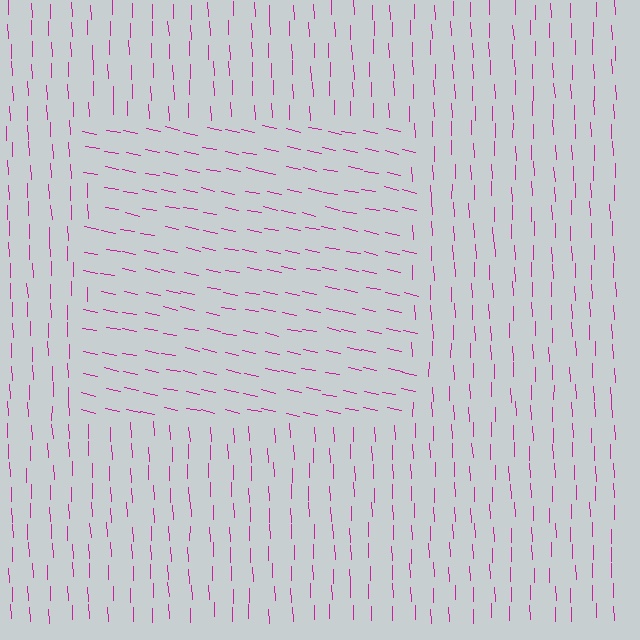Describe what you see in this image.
The image is filled with small magenta line segments. A rectangle region in the image has lines oriented differently from the surrounding lines, creating a visible texture boundary.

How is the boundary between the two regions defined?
The boundary is defined purely by a change in line orientation (approximately 76 degrees difference). All lines are the same color and thickness.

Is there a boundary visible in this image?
Yes, there is a texture boundary formed by a change in line orientation.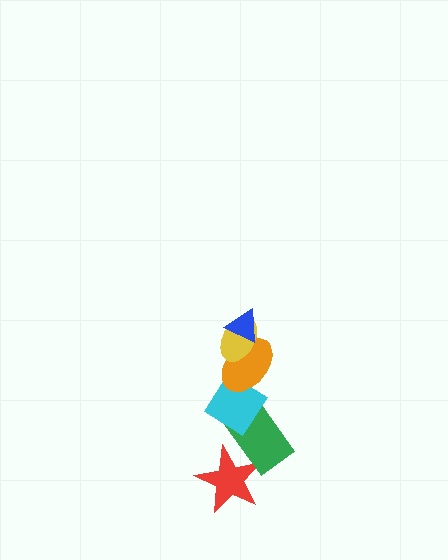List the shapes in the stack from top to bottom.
From top to bottom: the blue triangle, the yellow ellipse, the orange ellipse, the cyan diamond, the green rectangle, the red star.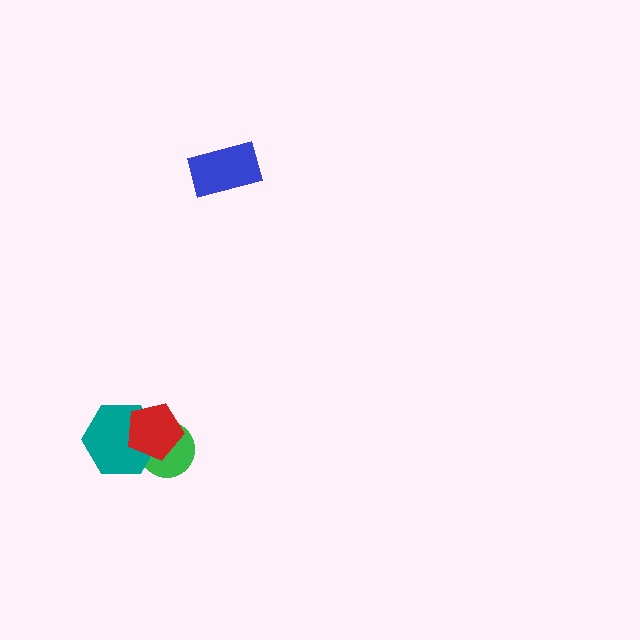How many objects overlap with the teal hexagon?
2 objects overlap with the teal hexagon.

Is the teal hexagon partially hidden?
Yes, it is partially covered by another shape.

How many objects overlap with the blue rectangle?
0 objects overlap with the blue rectangle.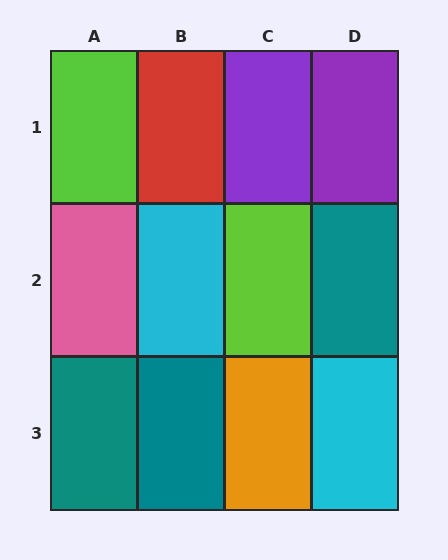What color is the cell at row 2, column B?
Cyan.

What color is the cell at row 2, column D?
Teal.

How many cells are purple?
2 cells are purple.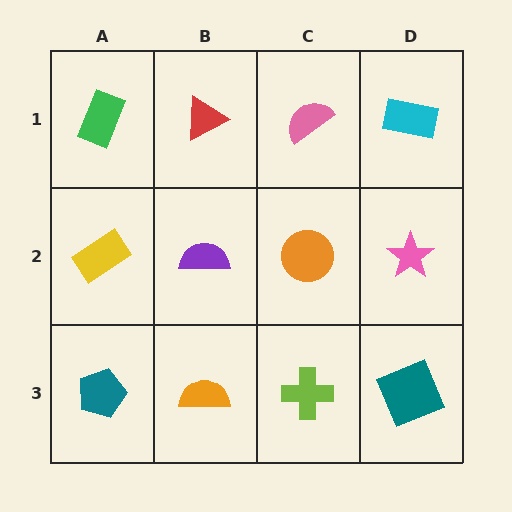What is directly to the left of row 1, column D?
A pink semicircle.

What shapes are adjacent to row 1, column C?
An orange circle (row 2, column C), a red triangle (row 1, column B), a cyan rectangle (row 1, column D).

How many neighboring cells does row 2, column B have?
4.